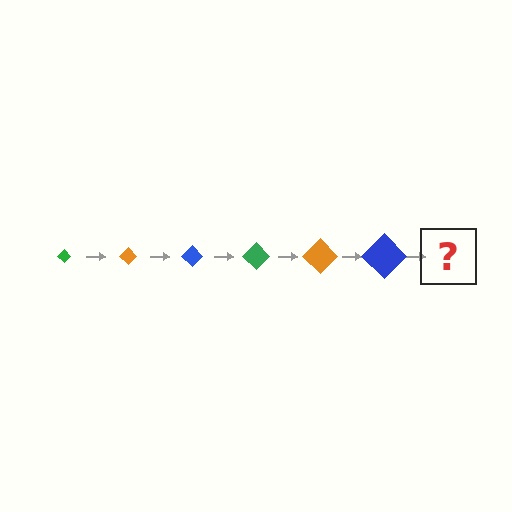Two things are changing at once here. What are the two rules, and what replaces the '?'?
The two rules are that the diamond grows larger each step and the color cycles through green, orange, and blue. The '?' should be a green diamond, larger than the previous one.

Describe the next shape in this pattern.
It should be a green diamond, larger than the previous one.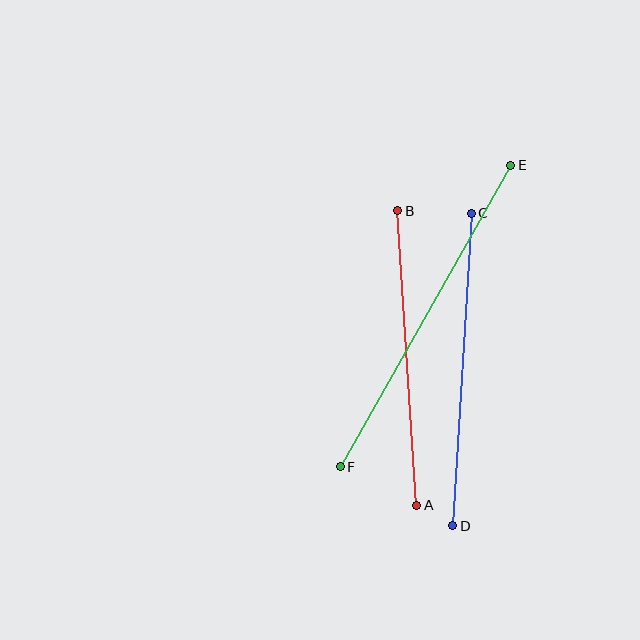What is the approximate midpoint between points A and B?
The midpoint is at approximately (407, 358) pixels.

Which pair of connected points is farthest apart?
Points E and F are farthest apart.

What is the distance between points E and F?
The distance is approximately 347 pixels.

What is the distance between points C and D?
The distance is approximately 313 pixels.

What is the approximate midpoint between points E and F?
The midpoint is at approximately (425, 316) pixels.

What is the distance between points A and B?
The distance is approximately 295 pixels.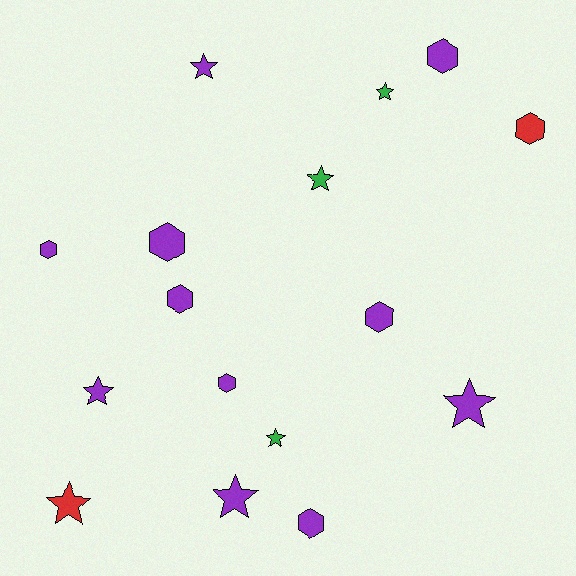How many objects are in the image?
There are 16 objects.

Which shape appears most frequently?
Hexagon, with 8 objects.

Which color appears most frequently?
Purple, with 11 objects.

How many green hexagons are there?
There are no green hexagons.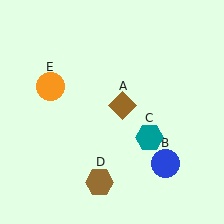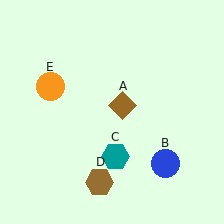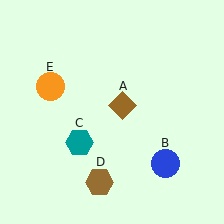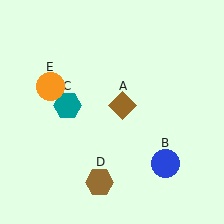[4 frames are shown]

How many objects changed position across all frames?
1 object changed position: teal hexagon (object C).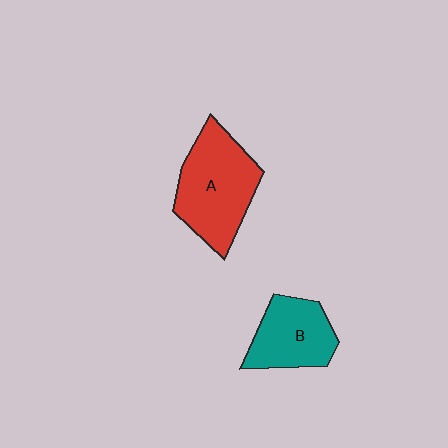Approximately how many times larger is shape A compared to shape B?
Approximately 1.4 times.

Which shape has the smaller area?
Shape B (teal).